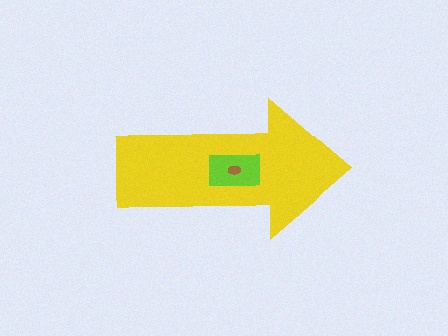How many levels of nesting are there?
3.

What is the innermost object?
The brown ellipse.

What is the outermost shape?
The yellow arrow.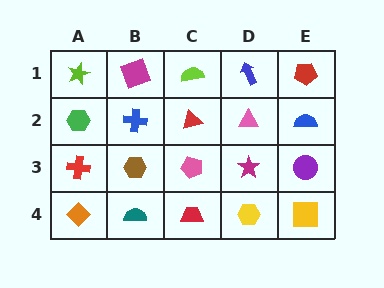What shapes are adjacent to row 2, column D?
A blue arrow (row 1, column D), a magenta star (row 3, column D), a red triangle (row 2, column C), a blue semicircle (row 2, column E).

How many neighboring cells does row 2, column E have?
3.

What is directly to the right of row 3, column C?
A magenta star.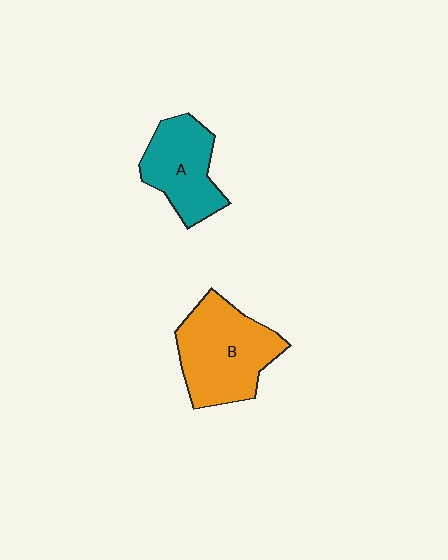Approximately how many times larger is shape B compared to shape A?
Approximately 1.4 times.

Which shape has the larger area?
Shape B (orange).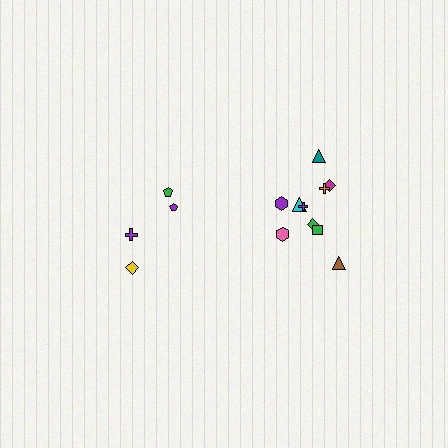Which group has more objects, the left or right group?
The right group.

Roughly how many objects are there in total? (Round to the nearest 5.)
Roughly 15 objects in total.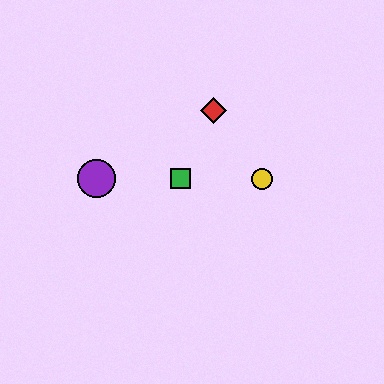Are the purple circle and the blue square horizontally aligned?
Yes, both are at y≈179.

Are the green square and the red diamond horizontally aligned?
No, the green square is at y≈179 and the red diamond is at y≈110.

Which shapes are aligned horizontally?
The blue square, the green square, the yellow circle, the purple circle are aligned horizontally.